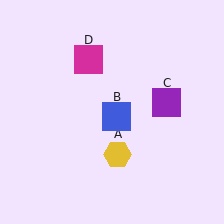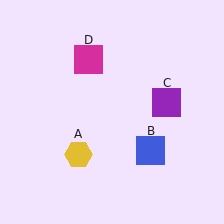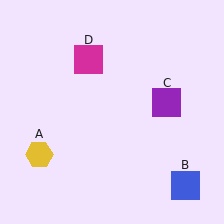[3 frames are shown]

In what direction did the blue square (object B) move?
The blue square (object B) moved down and to the right.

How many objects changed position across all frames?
2 objects changed position: yellow hexagon (object A), blue square (object B).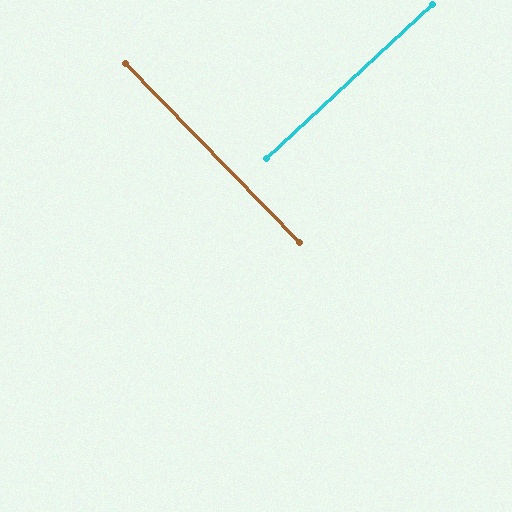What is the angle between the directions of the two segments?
Approximately 89 degrees.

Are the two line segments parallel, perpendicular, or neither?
Perpendicular — they meet at approximately 89°.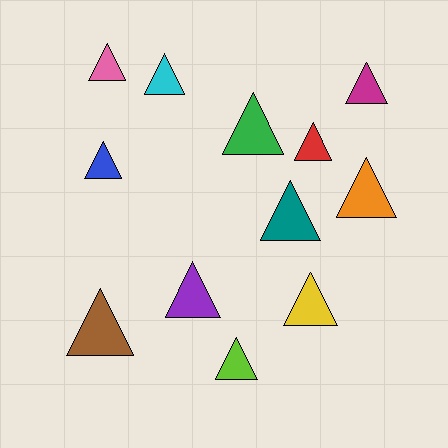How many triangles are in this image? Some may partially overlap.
There are 12 triangles.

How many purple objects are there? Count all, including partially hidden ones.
There is 1 purple object.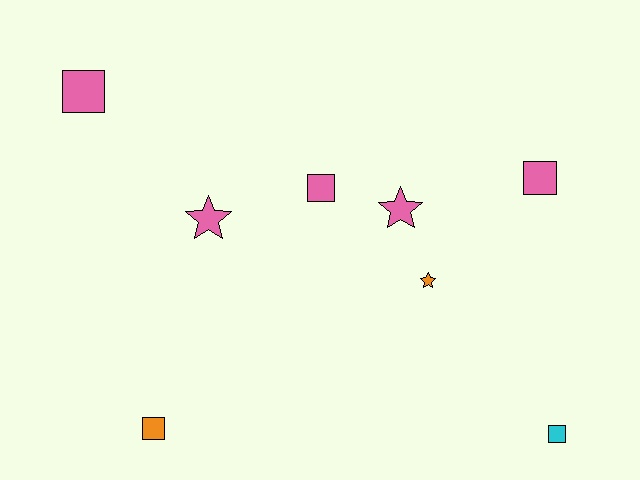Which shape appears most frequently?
Square, with 5 objects.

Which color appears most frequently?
Pink, with 5 objects.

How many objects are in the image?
There are 8 objects.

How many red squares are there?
There are no red squares.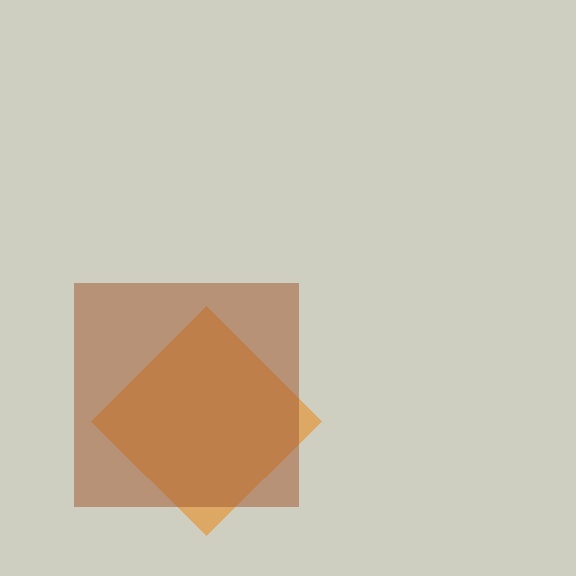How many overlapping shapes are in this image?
There are 2 overlapping shapes in the image.